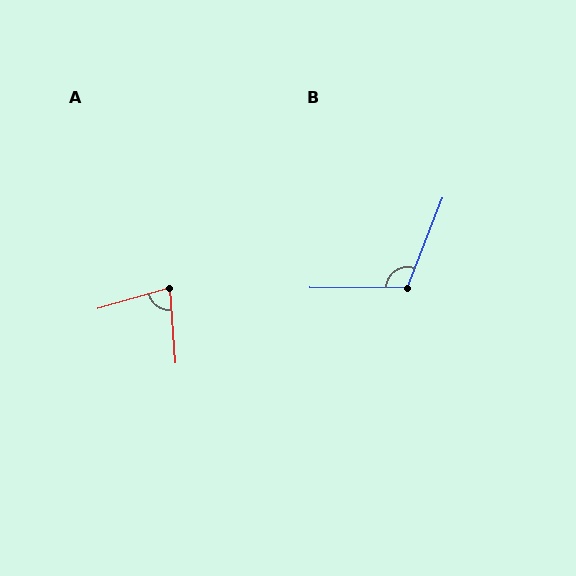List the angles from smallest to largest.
A (79°), B (111°).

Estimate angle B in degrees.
Approximately 111 degrees.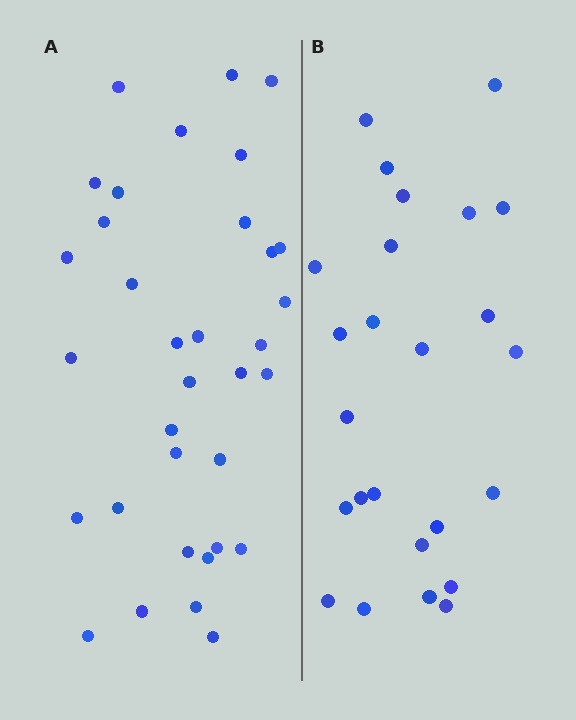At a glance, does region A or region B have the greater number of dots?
Region A (the left region) has more dots.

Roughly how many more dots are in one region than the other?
Region A has roughly 8 or so more dots than region B.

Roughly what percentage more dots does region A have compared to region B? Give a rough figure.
About 35% more.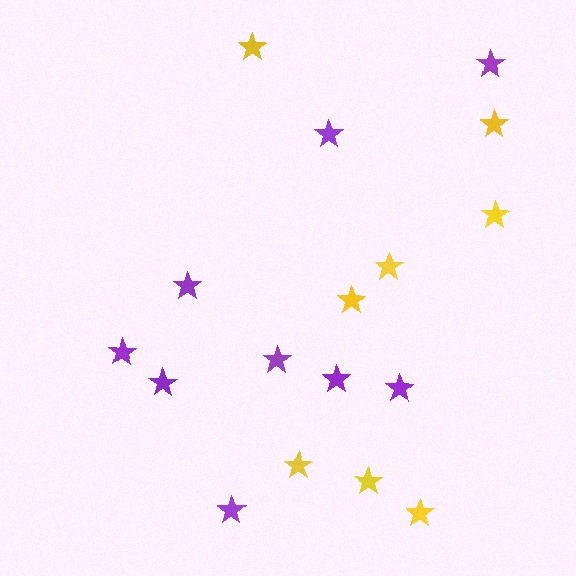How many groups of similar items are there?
There are 2 groups: one group of yellow stars (8) and one group of purple stars (9).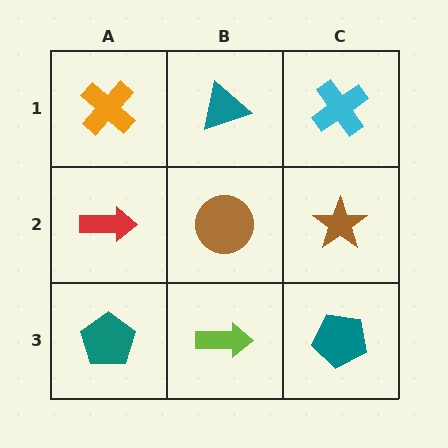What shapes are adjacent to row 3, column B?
A brown circle (row 2, column B), a teal pentagon (row 3, column A), a teal pentagon (row 3, column C).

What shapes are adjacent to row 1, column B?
A brown circle (row 2, column B), an orange cross (row 1, column A), a cyan cross (row 1, column C).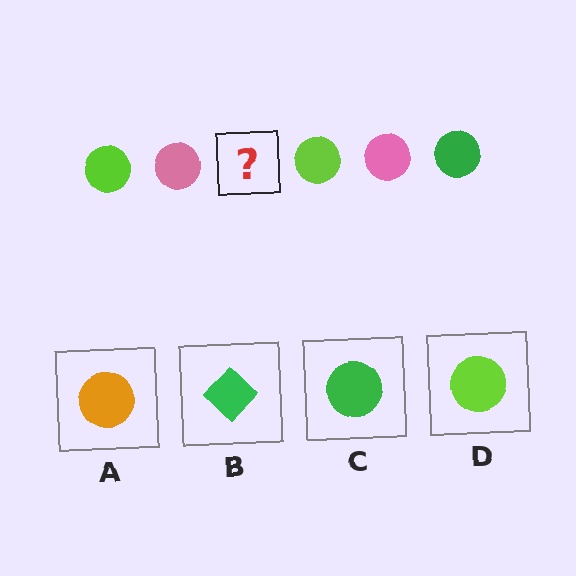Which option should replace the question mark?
Option C.